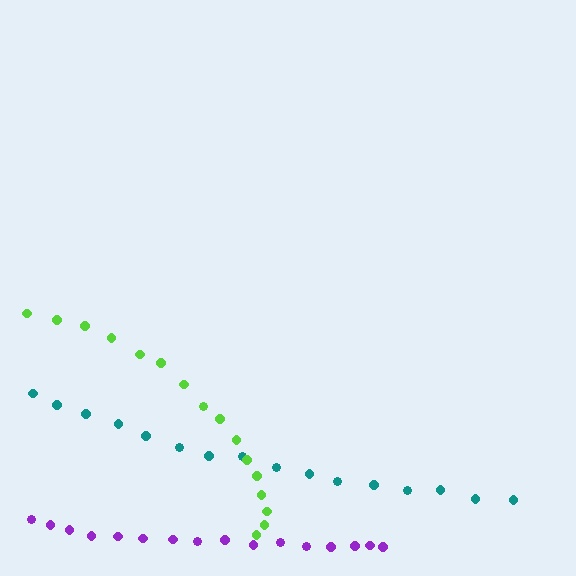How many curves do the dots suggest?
There are 3 distinct paths.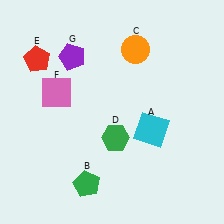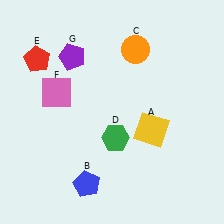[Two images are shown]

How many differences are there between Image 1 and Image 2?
There are 2 differences between the two images.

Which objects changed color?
A changed from cyan to yellow. B changed from green to blue.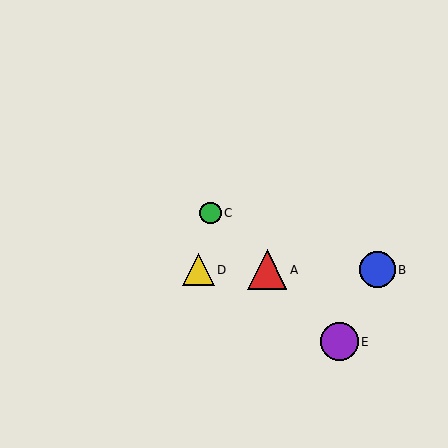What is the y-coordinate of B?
Object B is at y≈270.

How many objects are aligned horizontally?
3 objects (A, B, D) are aligned horizontally.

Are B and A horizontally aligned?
Yes, both are at y≈270.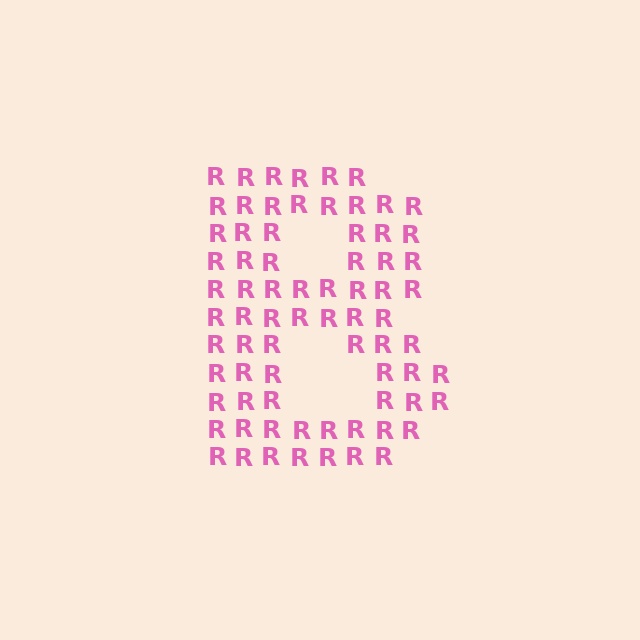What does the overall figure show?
The overall figure shows the letter B.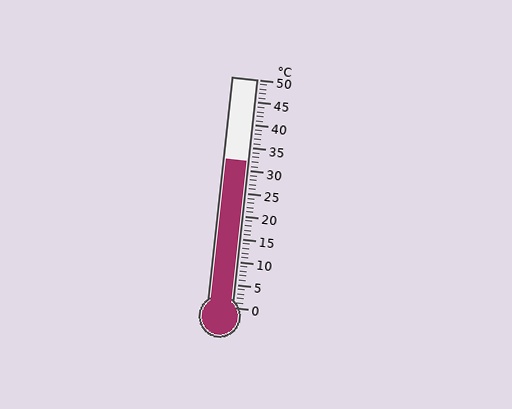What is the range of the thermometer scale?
The thermometer scale ranges from 0°C to 50°C.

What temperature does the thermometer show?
The thermometer shows approximately 32°C.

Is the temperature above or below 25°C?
The temperature is above 25°C.